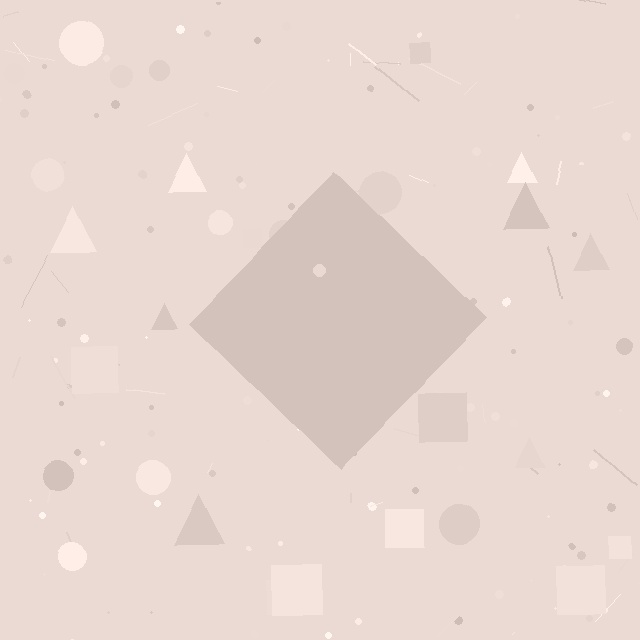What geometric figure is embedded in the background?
A diamond is embedded in the background.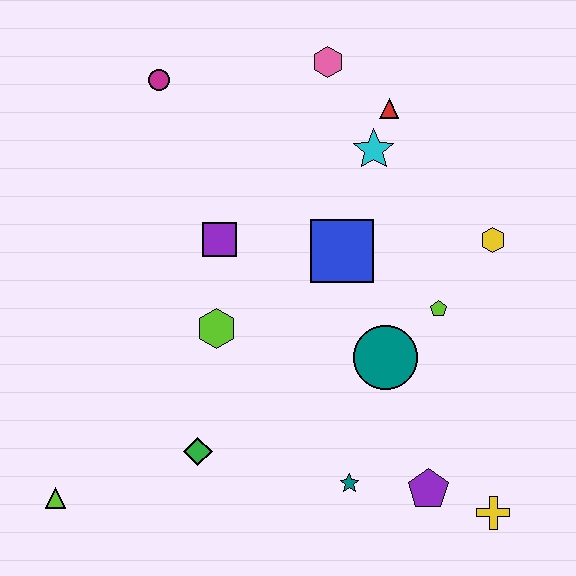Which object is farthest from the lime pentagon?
The lime triangle is farthest from the lime pentagon.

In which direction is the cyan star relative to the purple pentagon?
The cyan star is above the purple pentagon.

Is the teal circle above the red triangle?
No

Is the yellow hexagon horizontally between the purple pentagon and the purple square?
No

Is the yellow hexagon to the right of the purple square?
Yes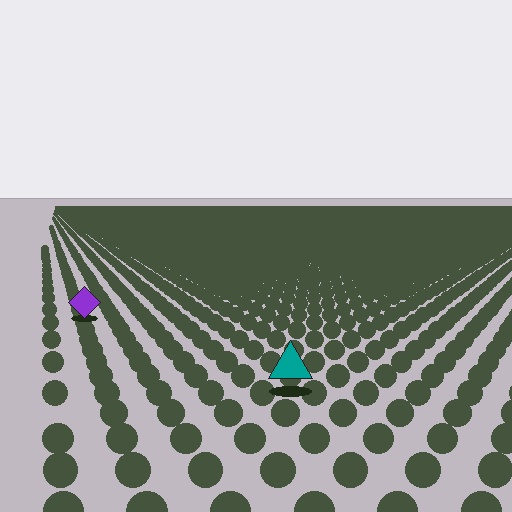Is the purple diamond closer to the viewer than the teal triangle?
No. The teal triangle is closer — you can tell from the texture gradient: the ground texture is coarser near it.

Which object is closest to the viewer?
The teal triangle is closest. The texture marks near it are larger and more spread out.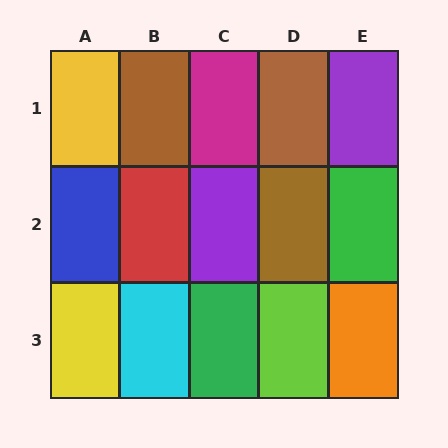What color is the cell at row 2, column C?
Purple.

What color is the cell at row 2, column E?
Green.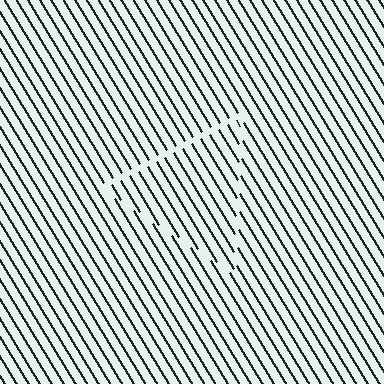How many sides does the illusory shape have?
3 sides — the line-ends trace a triangle.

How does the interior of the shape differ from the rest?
The interior of the shape contains the same grating, shifted by half a period — the contour is defined by the phase discontinuity where line-ends from the inner and outer gratings abut.